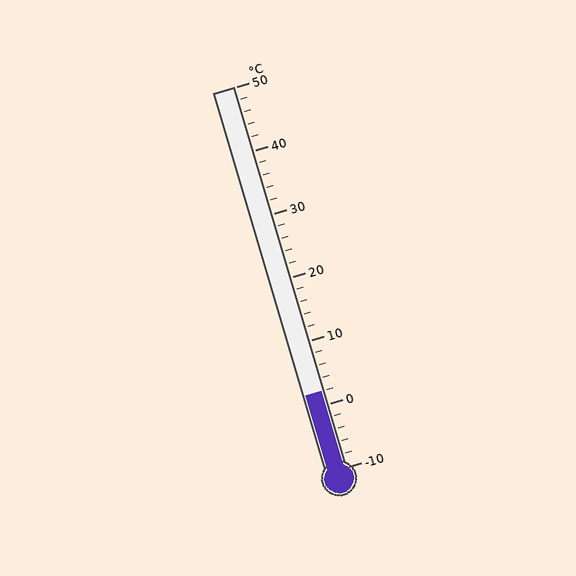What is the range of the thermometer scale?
The thermometer scale ranges from -10°C to 50°C.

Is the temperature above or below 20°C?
The temperature is below 20°C.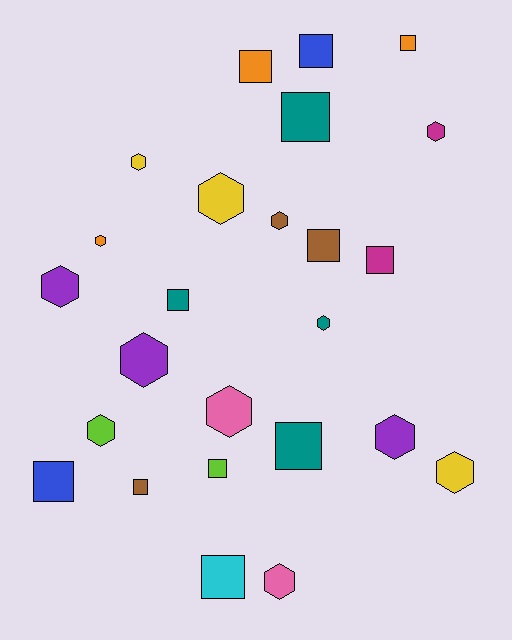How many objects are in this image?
There are 25 objects.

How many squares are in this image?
There are 12 squares.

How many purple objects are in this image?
There are 3 purple objects.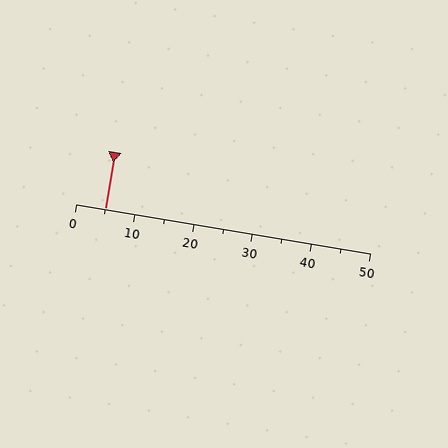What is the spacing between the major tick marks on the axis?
The major ticks are spaced 10 apart.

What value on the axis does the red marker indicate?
The marker indicates approximately 5.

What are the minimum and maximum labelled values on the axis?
The axis runs from 0 to 50.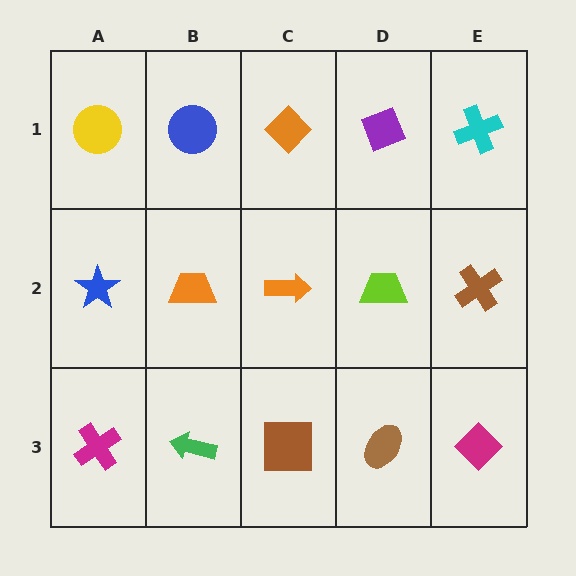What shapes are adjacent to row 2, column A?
A yellow circle (row 1, column A), a magenta cross (row 3, column A), an orange trapezoid (row 2, column B).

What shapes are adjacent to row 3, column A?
A blue star (row 2, column A), a green arrow (row 3, column B).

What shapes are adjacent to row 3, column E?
A brown cross (row 2, column E), a brown ellipse (row 3, column D).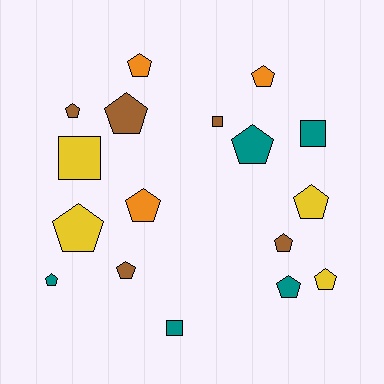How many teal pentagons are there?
There are 3 teal pentagons.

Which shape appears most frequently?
Pentagon, with 13 objects.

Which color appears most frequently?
Teal, with 5 objects.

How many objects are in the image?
There are 17 objects.